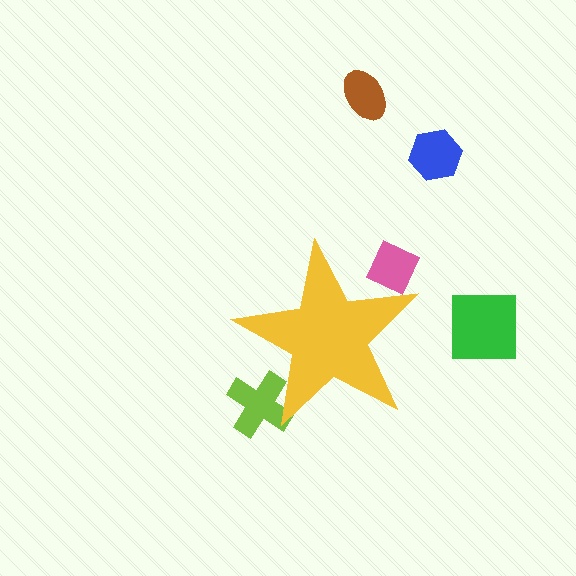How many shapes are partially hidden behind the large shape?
2 shapes are partially hidden.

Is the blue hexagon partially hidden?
No, the blue hexagon is fully visible.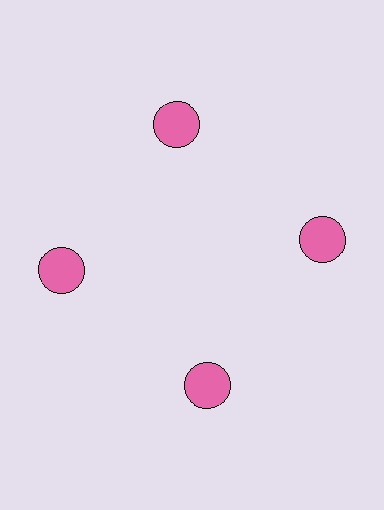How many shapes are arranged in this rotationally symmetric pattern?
There are 4 shapes, arranged in 4 groups of 1.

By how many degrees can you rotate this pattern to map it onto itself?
The pattern maps onto itself every 90 degrees of rotation.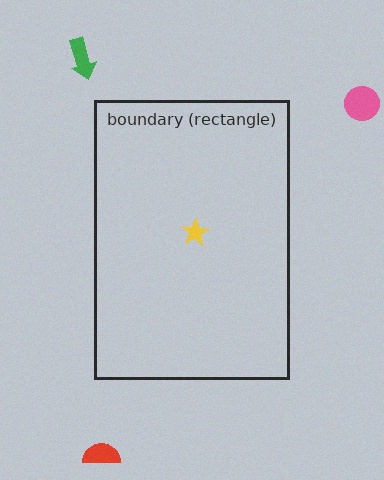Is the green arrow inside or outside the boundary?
Outside.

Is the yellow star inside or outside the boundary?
Inside.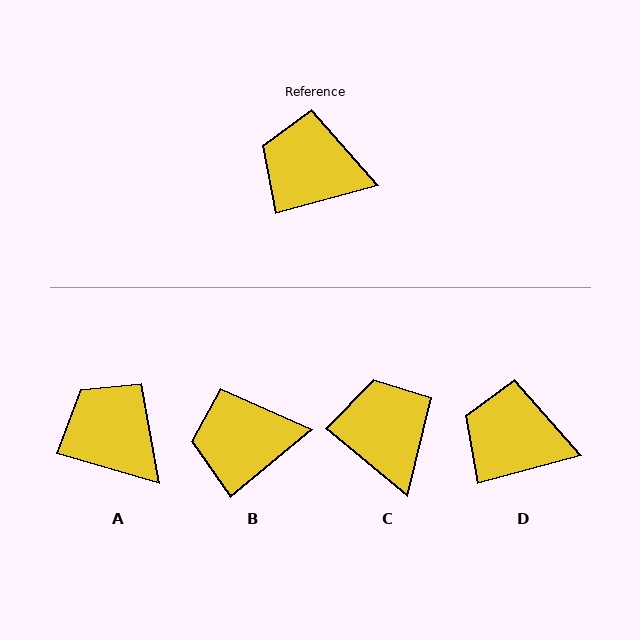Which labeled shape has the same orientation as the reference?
D.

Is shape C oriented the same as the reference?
No, it is off by about 55 degrees.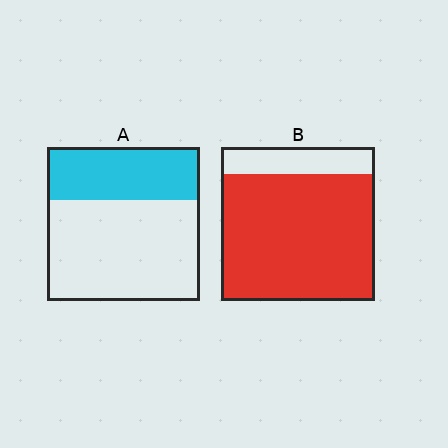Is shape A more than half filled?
No.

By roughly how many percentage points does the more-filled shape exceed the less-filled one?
By roughly 50 percentage points (B over A).